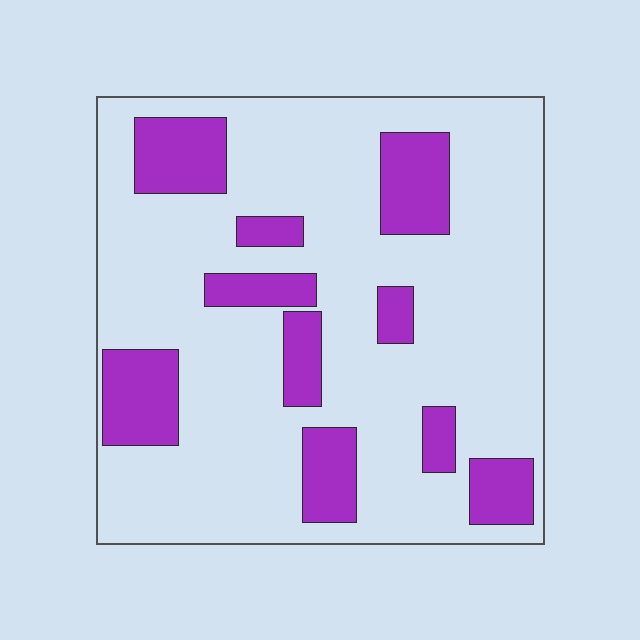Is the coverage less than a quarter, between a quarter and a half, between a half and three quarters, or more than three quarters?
Less than a quarter.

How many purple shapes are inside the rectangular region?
10.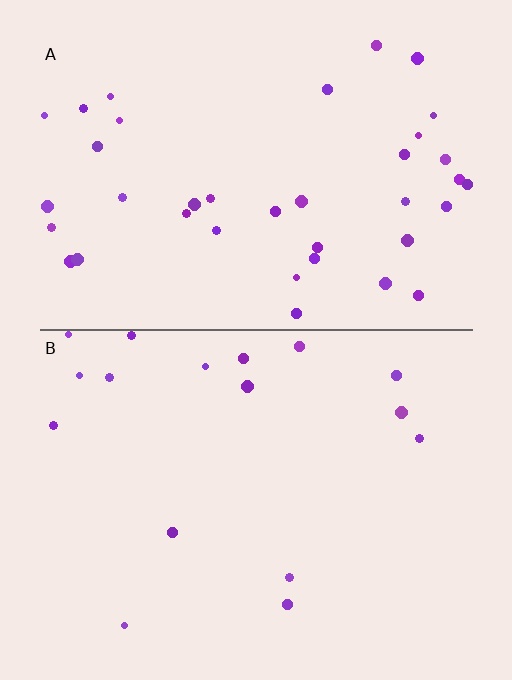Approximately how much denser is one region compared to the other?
Approximately 2.3× — region A over region B.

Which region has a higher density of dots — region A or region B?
A (the top).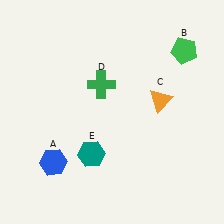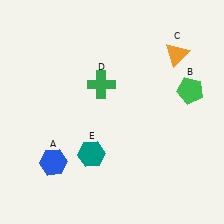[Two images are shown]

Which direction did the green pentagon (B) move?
The green pentagon (B) moved down.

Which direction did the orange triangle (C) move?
The orange triangle (C) moved up.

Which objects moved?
The objects that moved are: the green pentagon (B), the orange triangle (C).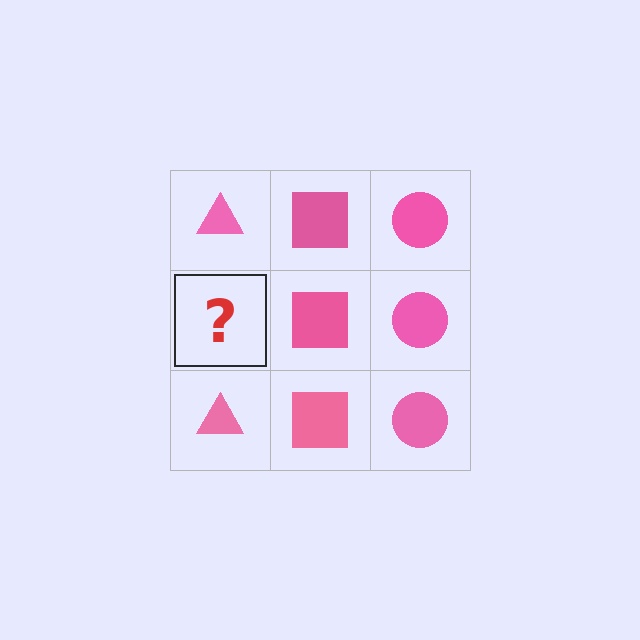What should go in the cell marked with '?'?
The missing cell should contain a pink triangle.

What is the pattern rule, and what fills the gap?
The rule is that each column has a consistent shape. The gap should be filled with a pink triangle.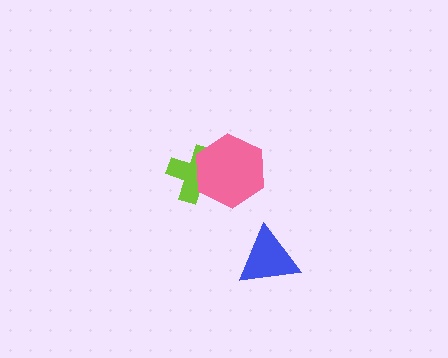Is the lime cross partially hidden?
Yes, it is partially covered by another shape.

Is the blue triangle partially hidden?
No, no other shape covers it.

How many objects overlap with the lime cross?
1 object overlaps with the lime cross.